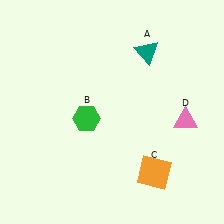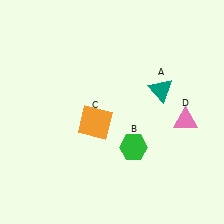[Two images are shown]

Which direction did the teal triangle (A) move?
The teal triangle (A) moved down.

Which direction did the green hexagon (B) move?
The green hexagon (B) moved right.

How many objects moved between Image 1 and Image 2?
3 objects moved between the two images.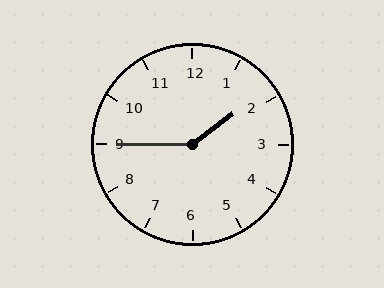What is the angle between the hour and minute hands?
Approximately 142 degrees.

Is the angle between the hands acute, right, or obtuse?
It is obtuse.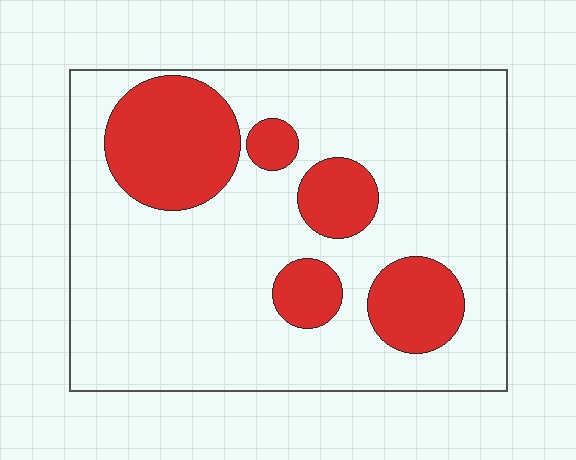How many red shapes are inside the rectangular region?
5.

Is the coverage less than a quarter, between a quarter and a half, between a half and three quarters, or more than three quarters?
Less than a quarter.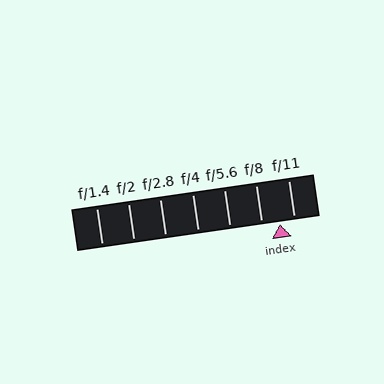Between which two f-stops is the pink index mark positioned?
The index mark is between f/8 and f/11.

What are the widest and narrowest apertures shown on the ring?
The widest aperture shown is f/1.4 and the narrowest is f/11.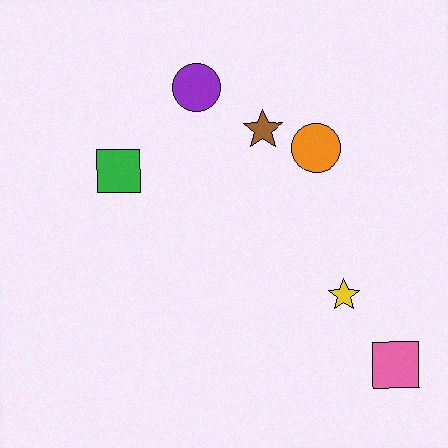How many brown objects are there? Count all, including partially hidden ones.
There is 1 brown object.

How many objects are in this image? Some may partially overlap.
There are 6 objects.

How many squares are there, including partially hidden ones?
There are 2 squares.